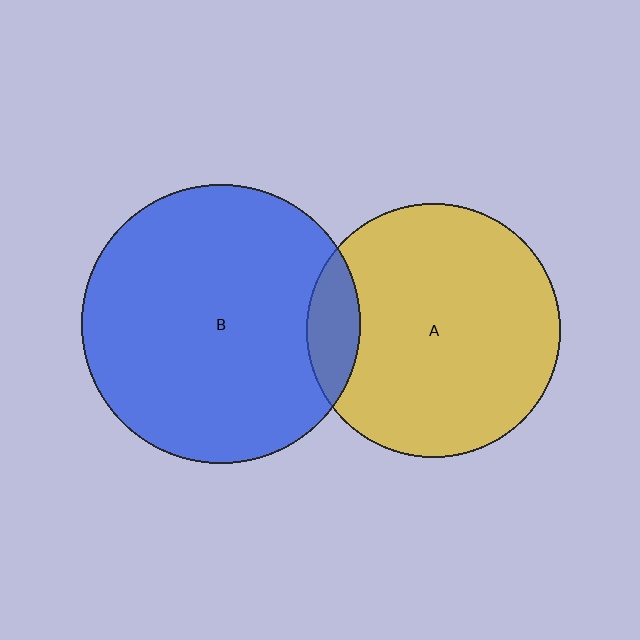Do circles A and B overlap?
Yes.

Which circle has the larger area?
Circle B (blue).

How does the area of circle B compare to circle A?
Approximately 1.2 times.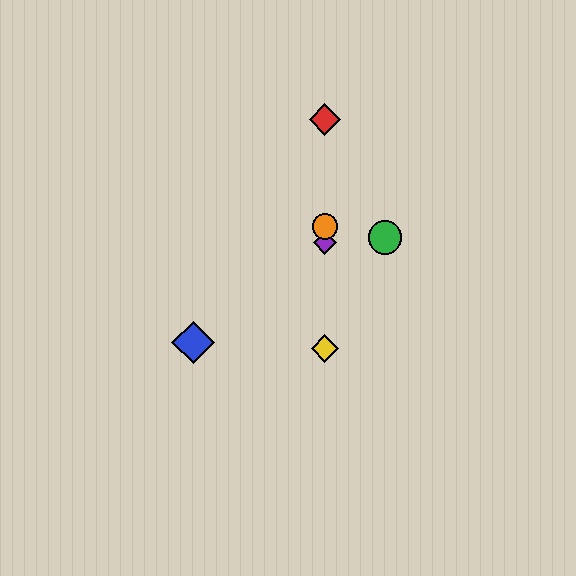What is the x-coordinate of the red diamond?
The red diamond is at x≈325.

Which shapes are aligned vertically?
The red diamond, the yellow diamond, the purple diamond, the orange circle are aligned vertically.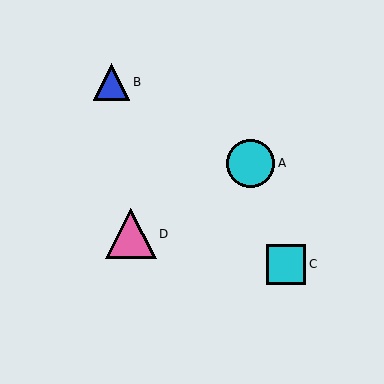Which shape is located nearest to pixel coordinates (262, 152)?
The cyan circle (labeled A) at (250, 163) is nearest to that location.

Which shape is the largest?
The pink triangle (labeled D) is the largest.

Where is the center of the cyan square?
The center of the cyan square is at (286, 264).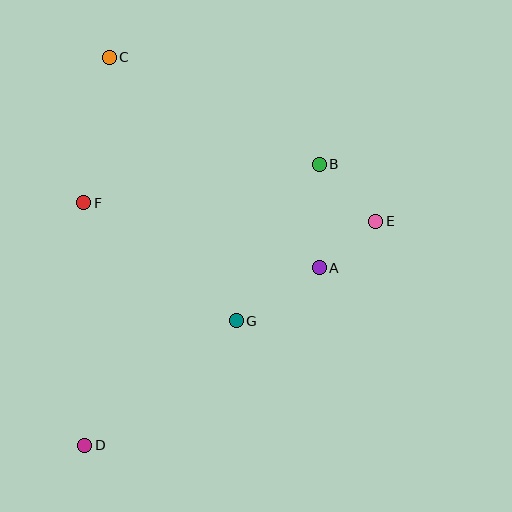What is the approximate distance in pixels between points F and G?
The distance between F and G is approximately 193 pixels.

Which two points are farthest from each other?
Points C and D are farthest from each other.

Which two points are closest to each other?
Points A and E are closest to each other.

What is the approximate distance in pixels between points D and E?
The distance between D and E is approximately 367 pixels.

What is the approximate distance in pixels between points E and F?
The distance between E and F is approximately 292 pixels.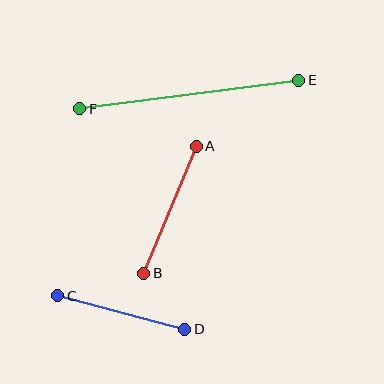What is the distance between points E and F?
The distance is approximately 221 pixels.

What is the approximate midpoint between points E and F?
The midpoint is at approximately (189, 94) pixels.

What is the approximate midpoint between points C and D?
The midpoint is at approximately (121, 312) pixels.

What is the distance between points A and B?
The distance is approximately 137 pixels.